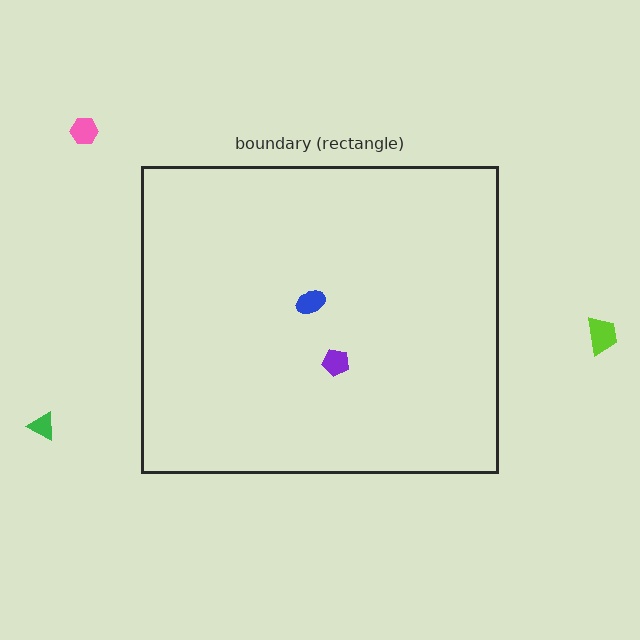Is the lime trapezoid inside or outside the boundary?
Outside.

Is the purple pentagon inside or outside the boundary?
Inside.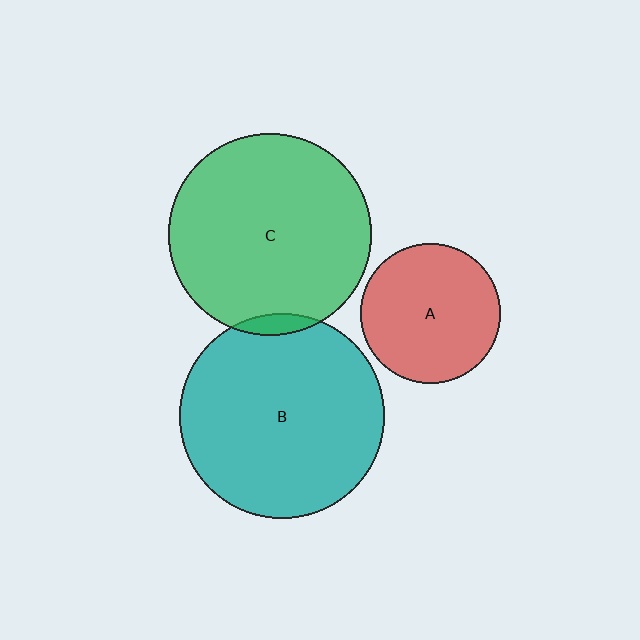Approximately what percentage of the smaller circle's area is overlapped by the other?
Approximately 5%.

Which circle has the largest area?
Circle B (teal).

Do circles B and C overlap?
Yes.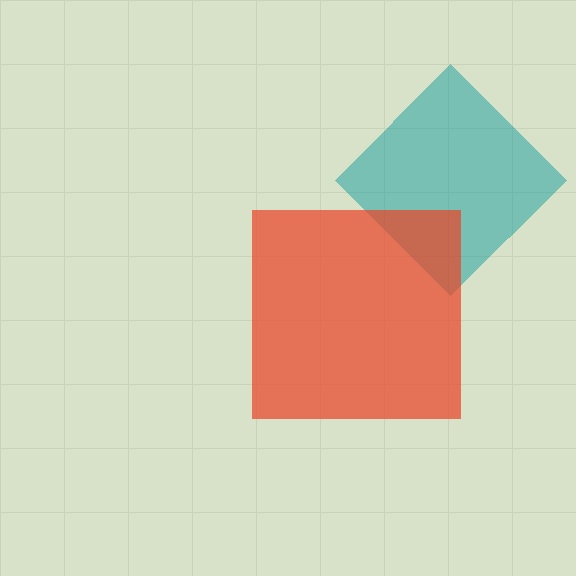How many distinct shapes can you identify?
There are 2 distinct shapes: a teal diamond, a red square.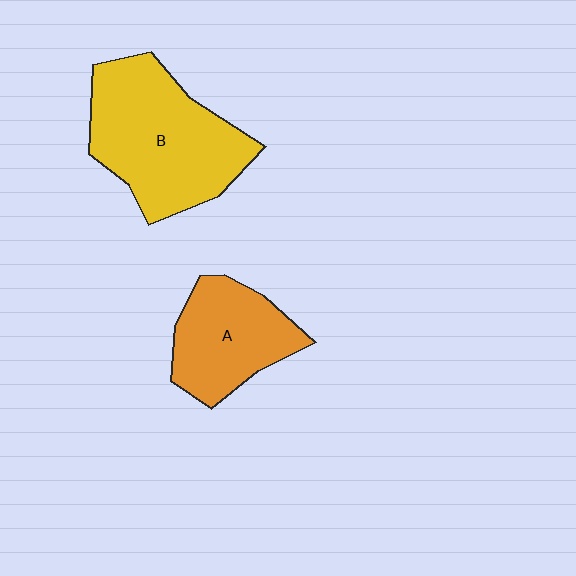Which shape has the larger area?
Shape B (yellow).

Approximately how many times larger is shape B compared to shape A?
Approximately 1.6 times.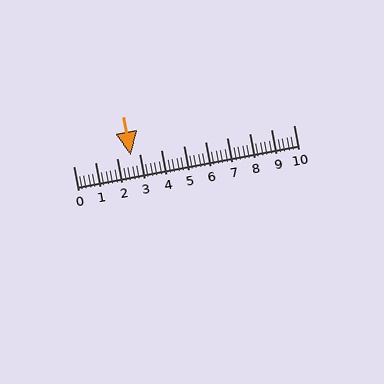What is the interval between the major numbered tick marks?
The major tick marks are spaced 1 units apart.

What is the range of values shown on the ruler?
The ruler shows values from 0 to 10.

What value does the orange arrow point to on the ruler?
The orange arrow points to approximately 2.6.